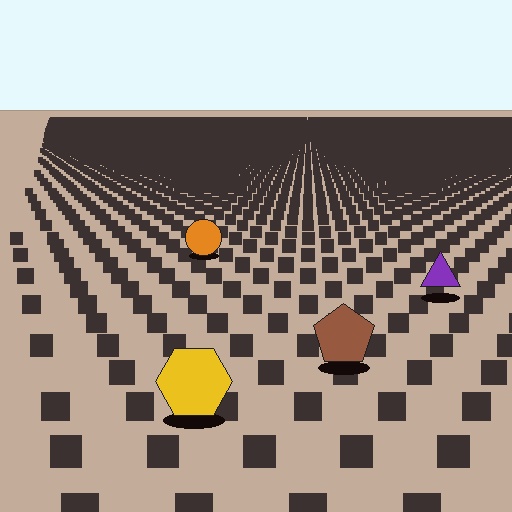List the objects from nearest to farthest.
From nearest to farthest: the yellow hexagon, the brown pentagon, the purple triangle, the orange circle.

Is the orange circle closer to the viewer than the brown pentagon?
No. The brown pentagon is closer — you can tell from the texture gradient: the ground texture is coarser near it.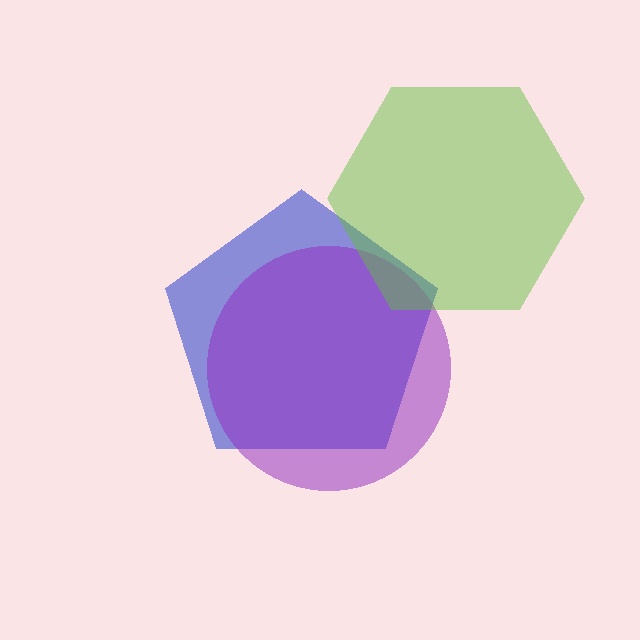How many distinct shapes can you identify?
There are 3 distinct shapes: a blue pentagon, a purple circle, a lime hexagon.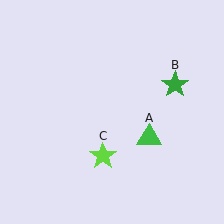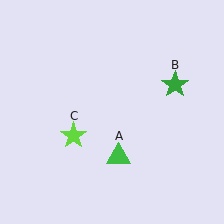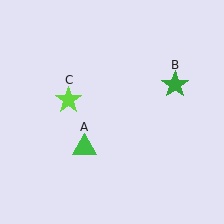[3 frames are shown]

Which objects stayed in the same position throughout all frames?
Green star (object B) remained stationary.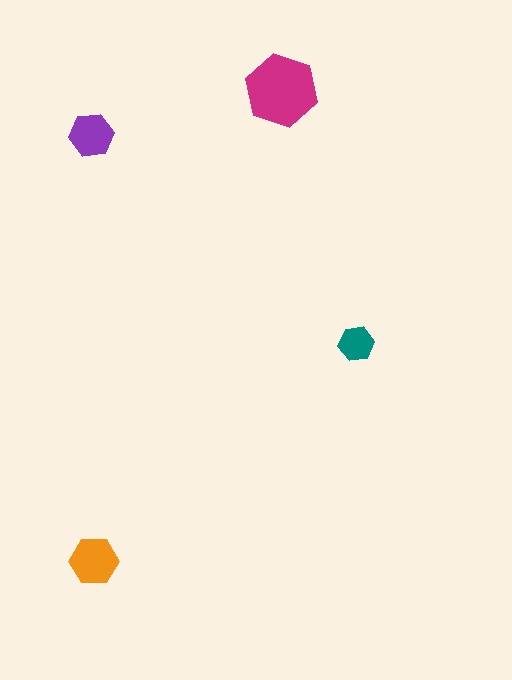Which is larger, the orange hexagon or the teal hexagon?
The orange one.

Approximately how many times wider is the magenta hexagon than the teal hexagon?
About 2 times wider.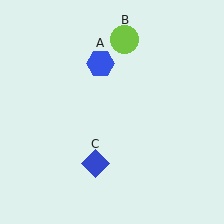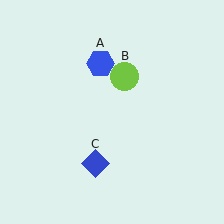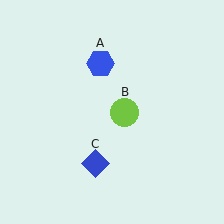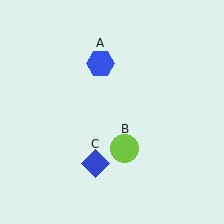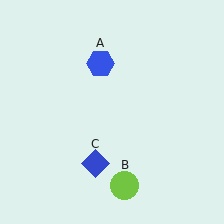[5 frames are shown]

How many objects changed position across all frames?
1 object changed position: lime circle (object B).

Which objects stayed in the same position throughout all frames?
Blue hexagon (object A) and blue diamond (object C) remained stationary.